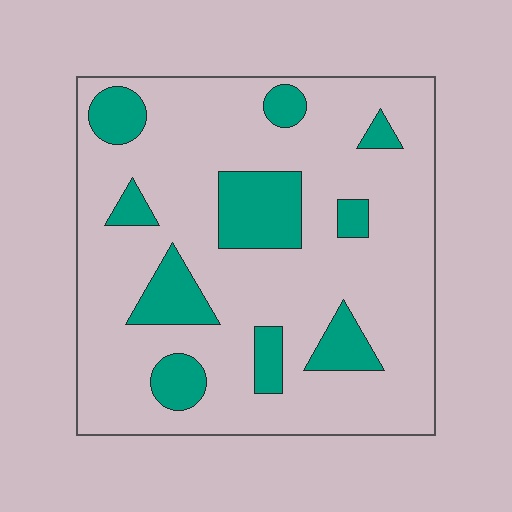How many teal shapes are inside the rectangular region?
10.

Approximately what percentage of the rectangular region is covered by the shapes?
Approximately 20%.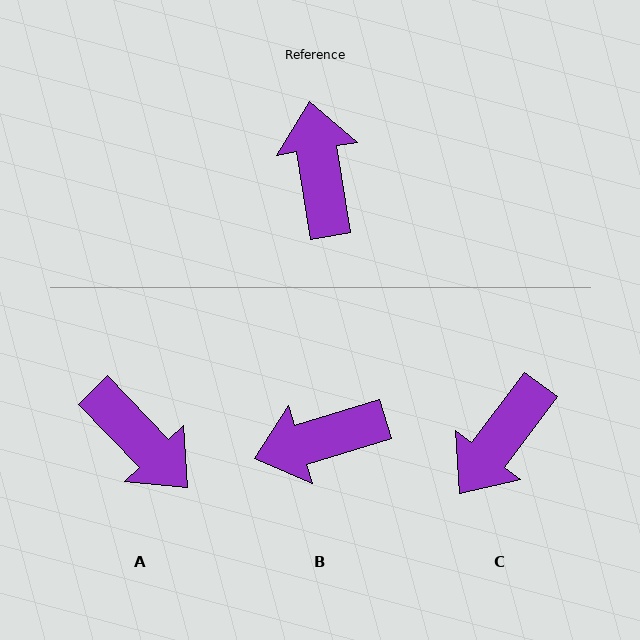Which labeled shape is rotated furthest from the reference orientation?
A, about 145 degrees away.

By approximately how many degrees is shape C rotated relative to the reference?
Approximately 134 degrees counter-clockwise.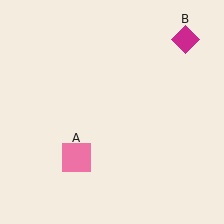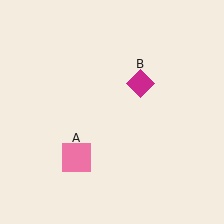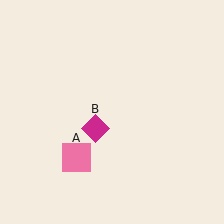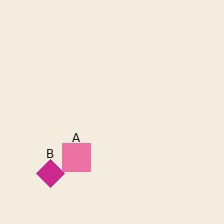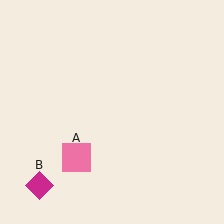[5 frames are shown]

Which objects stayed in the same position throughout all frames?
Pink square (object A) remained stationary.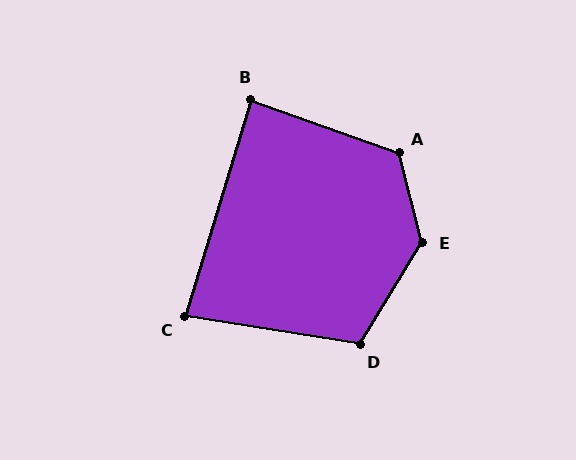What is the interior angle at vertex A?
Approximately 124 degrees (obtuse).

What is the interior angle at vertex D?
Approximately 113 degrees (obtuse).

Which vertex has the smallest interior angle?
C, at approximately 82 degrees.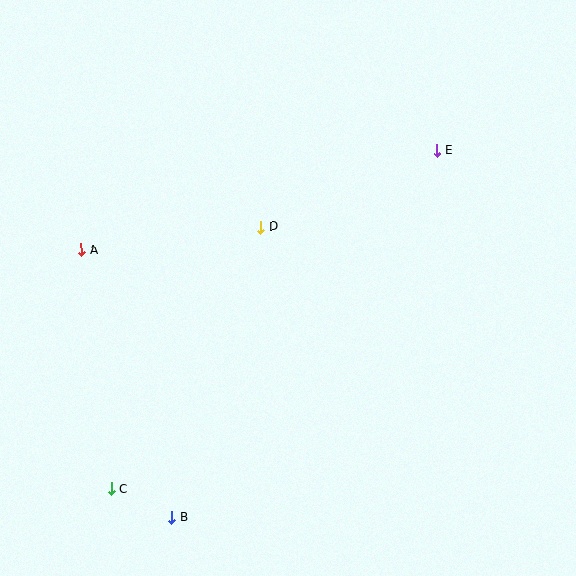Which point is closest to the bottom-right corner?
Point B is closest to the bottom-right corner.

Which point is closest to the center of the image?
Point D at (261, 227) is closest to the center.